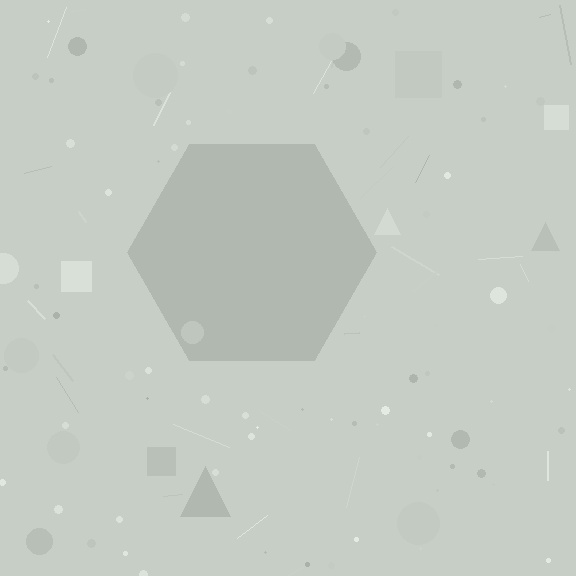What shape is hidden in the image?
A hexagon is hidden in the image.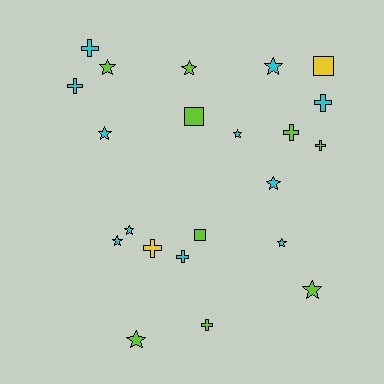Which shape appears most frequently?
Star, with 11 objects.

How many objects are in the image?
There are 22 objects.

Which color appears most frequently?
Cyan, with 11 objects.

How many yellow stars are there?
There are no yellow stars.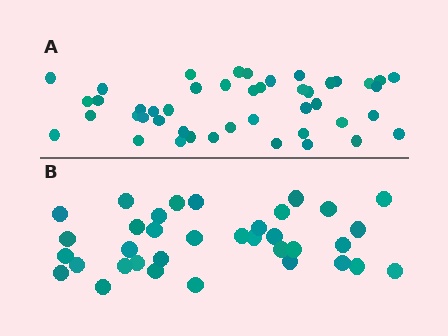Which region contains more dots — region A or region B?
Region A (the top region) has more dots.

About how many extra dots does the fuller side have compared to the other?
Region A has roughly 10 or so more dots than region B.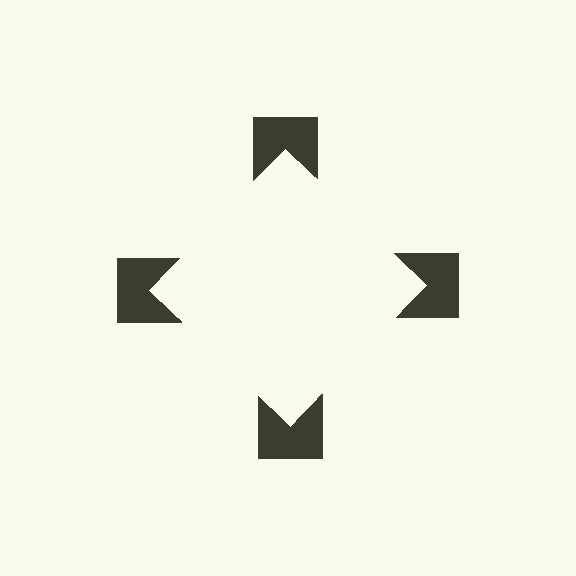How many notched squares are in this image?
There are 4 — one at each vertex of the illusory square.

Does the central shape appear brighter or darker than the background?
It typically appears slightly brighter than the background, even though no actual brightness change is drawn.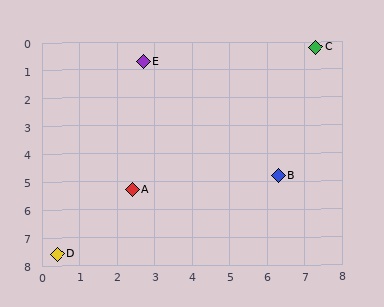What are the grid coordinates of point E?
Point E is at approximately (2.7, 0.7).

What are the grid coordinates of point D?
Point D is at approximately (0.4, 7.6).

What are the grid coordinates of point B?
Point B is at approximately (6.3, 4.8).